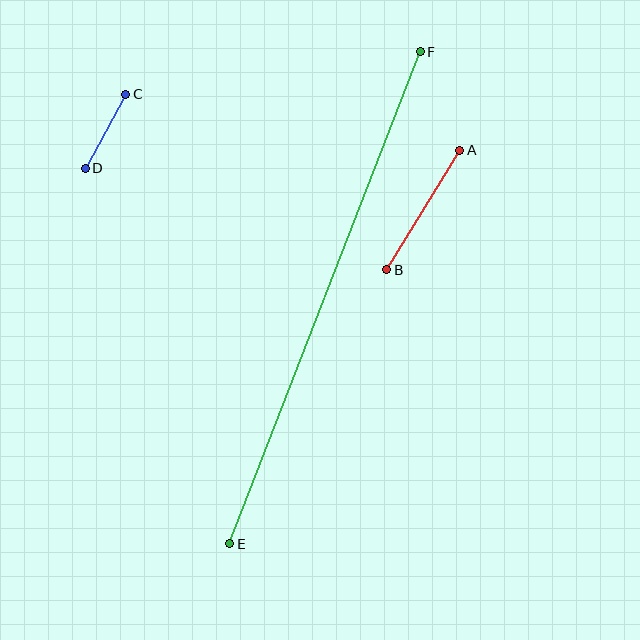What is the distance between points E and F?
The distance is approximately 528 pixels.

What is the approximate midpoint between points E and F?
The midpoint is at approximately (325, 298) pixels.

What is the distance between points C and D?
The distance is approximately 84 pixels.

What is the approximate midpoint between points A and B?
The midpoint is at approximately (423, 210) pixels.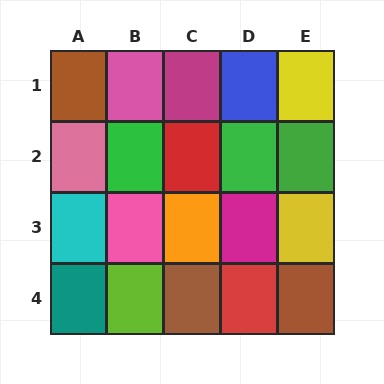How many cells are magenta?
2 cells are magenta.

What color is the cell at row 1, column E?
Yellow.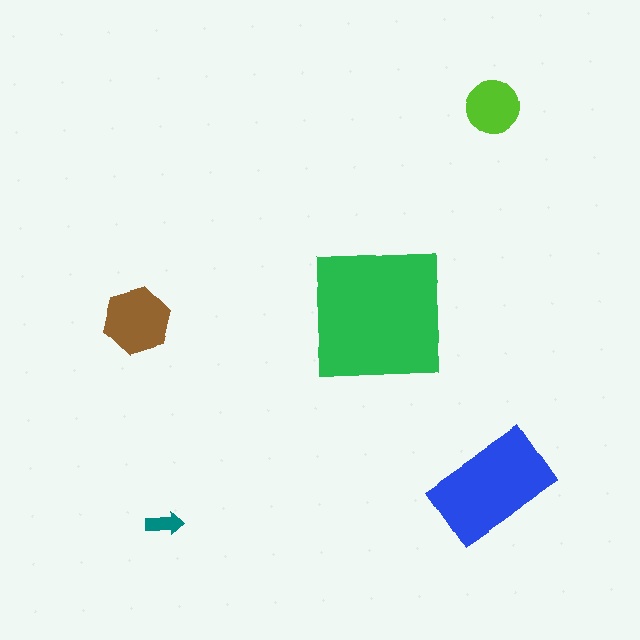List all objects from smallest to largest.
The teal arrow, the lime circle, the brown hexagon, the blue rectangle, the green square.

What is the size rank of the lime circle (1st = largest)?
4th.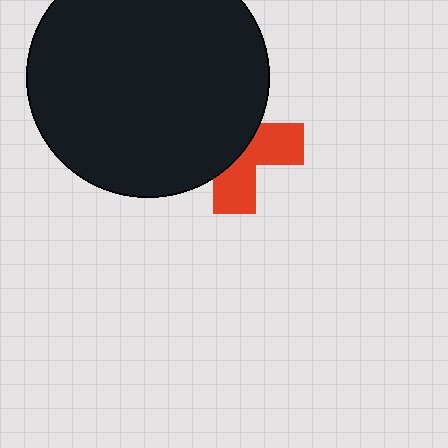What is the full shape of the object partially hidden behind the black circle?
The partially hidden object is a red cross.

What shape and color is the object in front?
The object in front is a black circle.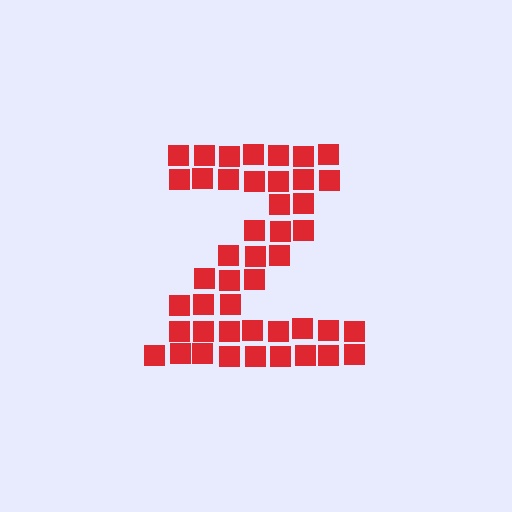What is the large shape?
The large shape is the letter Z.